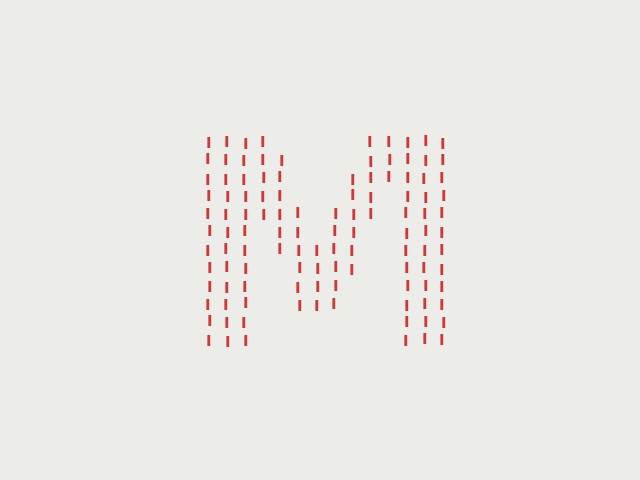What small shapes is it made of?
It is made of small letter I's.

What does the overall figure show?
The overall figure shows the letter M.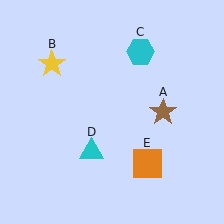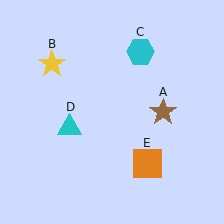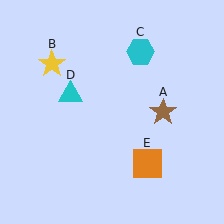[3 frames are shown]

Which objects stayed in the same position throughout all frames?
Brown star (object A) and yellow star (object B) and cyan hexagon (object C) and orange square (object E) remained stationary.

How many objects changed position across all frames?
1 object changed position: cyan triangle (object D).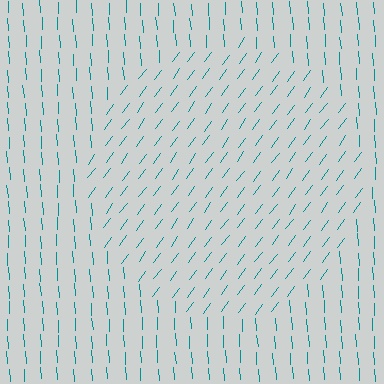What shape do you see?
I see a circle.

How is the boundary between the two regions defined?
The boundary is defined purely by a change in line orientation (approximately 39 degrees difference). All lines are the same color and thickness.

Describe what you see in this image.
The image is filled with small teal line segments. A circle region in the image has lines oriented differently from the surrounding lines, creating a visible texture boundary.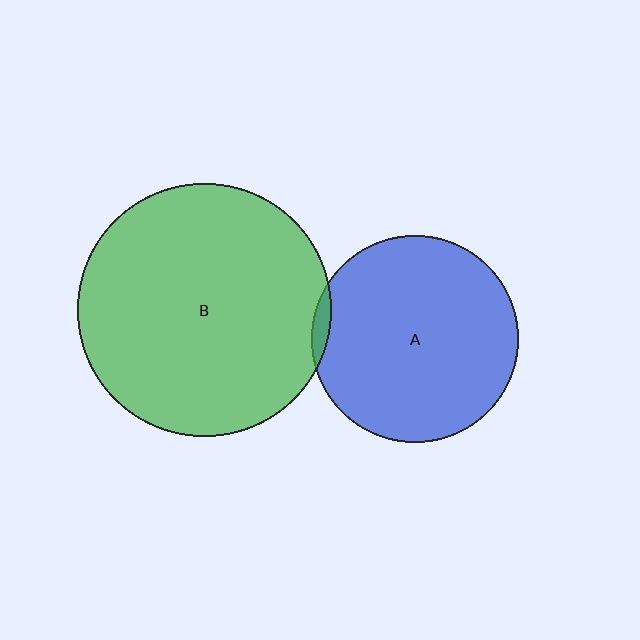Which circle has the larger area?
Circle B (green).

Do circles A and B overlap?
Yes.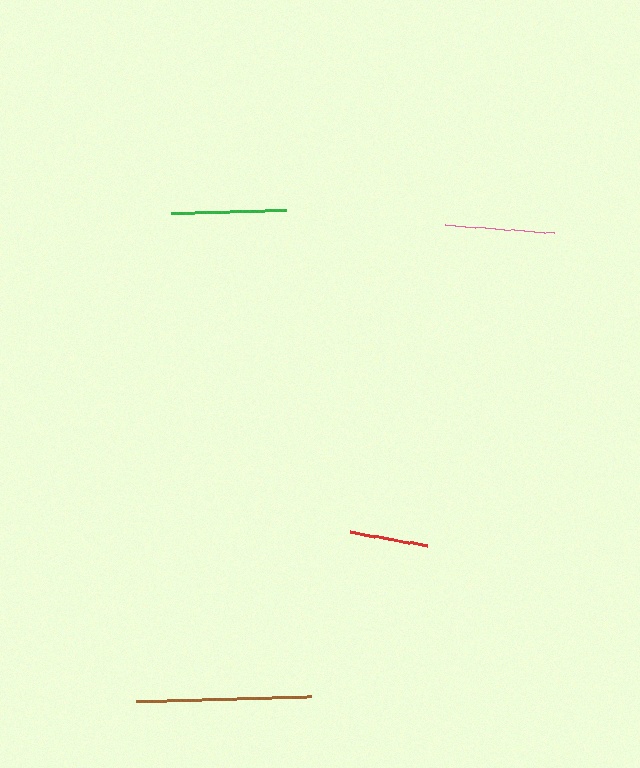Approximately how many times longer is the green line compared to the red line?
The green line is approximately 1.5 times the length of the red line.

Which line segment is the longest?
The brown line is the longest at approximately 174 pixels.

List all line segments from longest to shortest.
From longest to shortest: brown, green, pink, red.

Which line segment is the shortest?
The red line is the shortest at approximately 78 pixels.